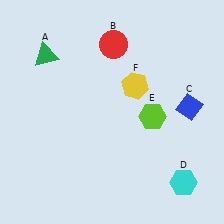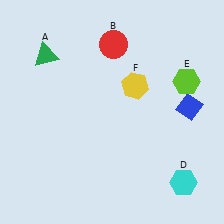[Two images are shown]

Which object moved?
The lime hexagon (E) moved up.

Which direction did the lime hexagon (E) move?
The lime hexagon (E) moved up.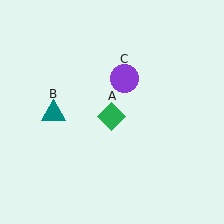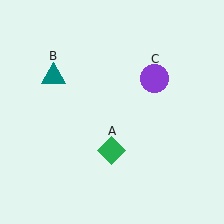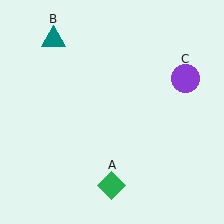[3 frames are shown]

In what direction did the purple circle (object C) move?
The purple circle (object C) moved right.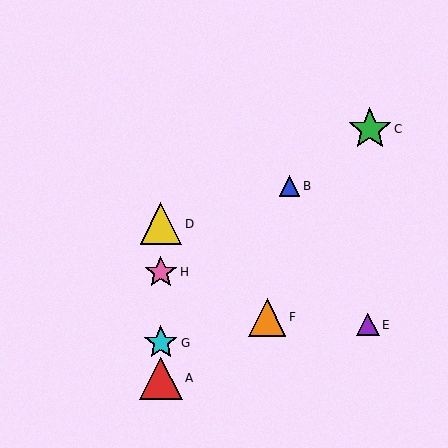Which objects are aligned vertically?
Objects A, D, G, H are aligned vertically.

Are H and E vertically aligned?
No, H is at x≈161 and E is at x≈368.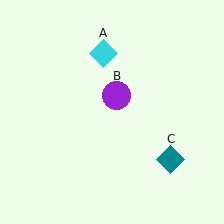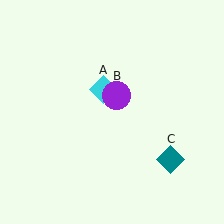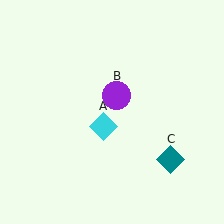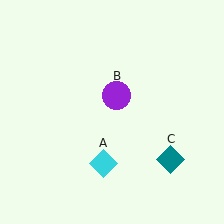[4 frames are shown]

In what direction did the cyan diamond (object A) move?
The cyan diamond (object A) moved down.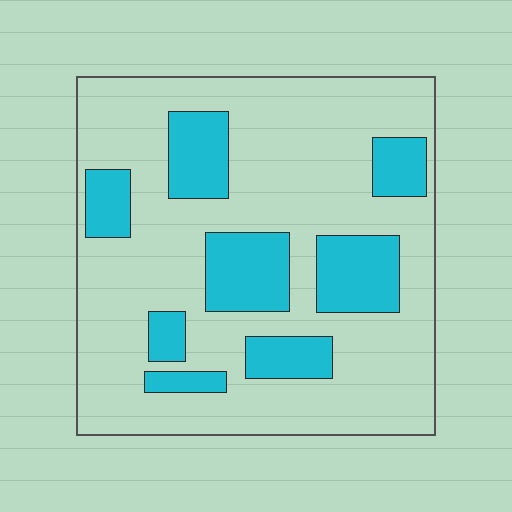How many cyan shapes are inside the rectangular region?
8.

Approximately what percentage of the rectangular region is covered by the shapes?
Approximately 25%.